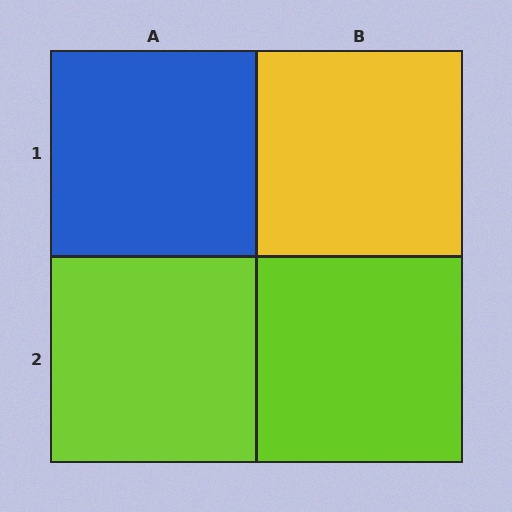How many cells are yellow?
1 cell is yellow.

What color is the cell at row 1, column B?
Yellow.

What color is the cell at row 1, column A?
Blue.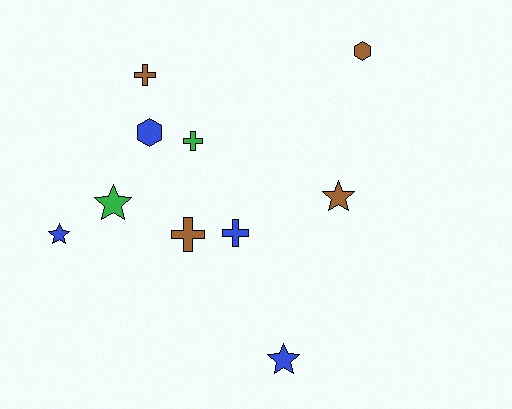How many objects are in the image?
There are 10 objects.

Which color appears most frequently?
Brown, with 4 objects.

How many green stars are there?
There is 1 green star.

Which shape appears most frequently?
Star, with 4 objects.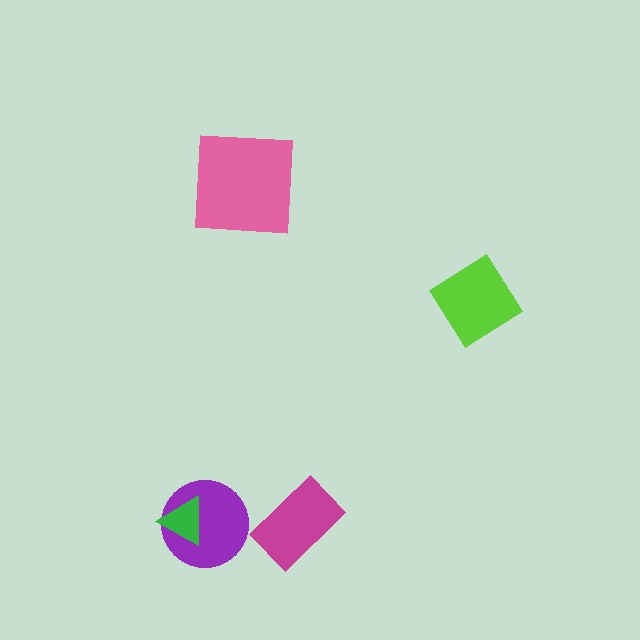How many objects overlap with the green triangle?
1 object overlaps with the green triangle.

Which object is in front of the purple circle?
The green triangle is in front of the purple circle.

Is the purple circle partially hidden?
Yes, it is partially covered by another shape.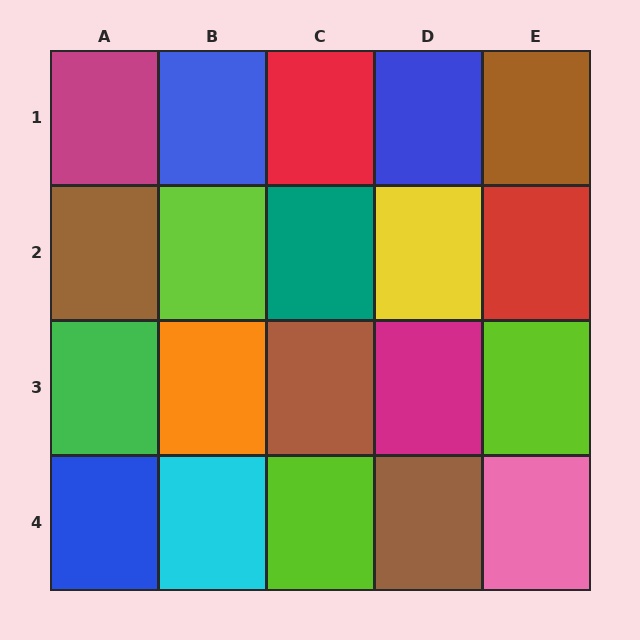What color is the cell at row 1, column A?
Magenta.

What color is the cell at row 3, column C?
Brown.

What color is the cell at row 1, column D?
Blue.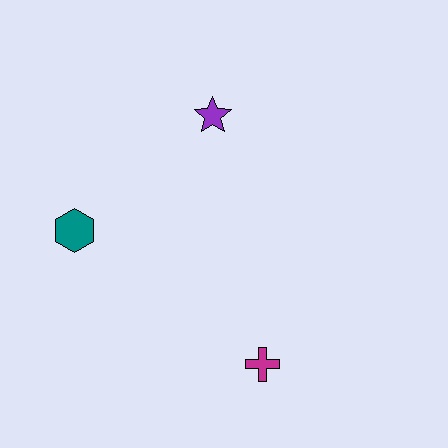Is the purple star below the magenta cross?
No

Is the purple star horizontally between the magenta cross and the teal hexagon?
Yes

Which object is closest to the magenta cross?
The teal hexagon is closest to the magenta cross.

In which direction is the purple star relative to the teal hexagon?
The purple star is to the right of the teal hexagon.